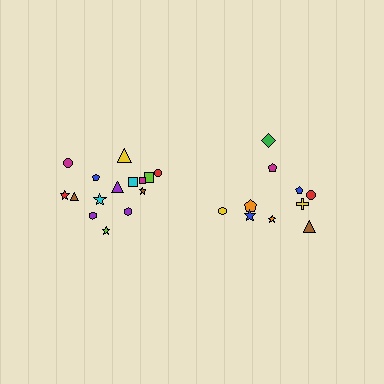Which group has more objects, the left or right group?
The left group.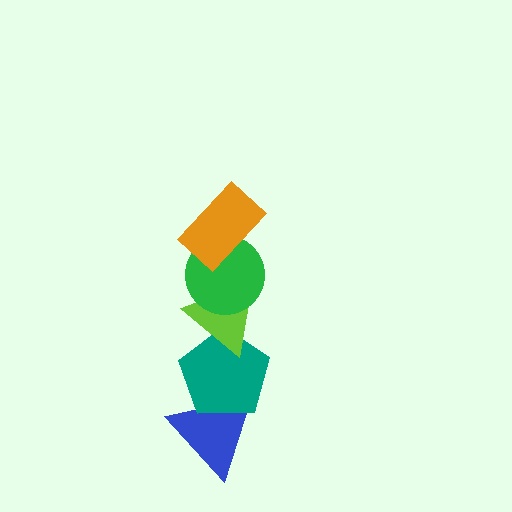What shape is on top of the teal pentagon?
The lime triangle is on top of the teal pentagon.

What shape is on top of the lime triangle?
The green circle is on top of the lime triangle.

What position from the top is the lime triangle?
The lime triangle is 3rd from the top.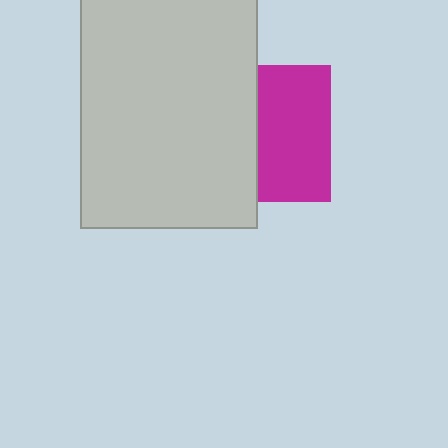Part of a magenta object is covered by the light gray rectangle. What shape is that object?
It is a square.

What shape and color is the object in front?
The object in front is a light gray rectangle.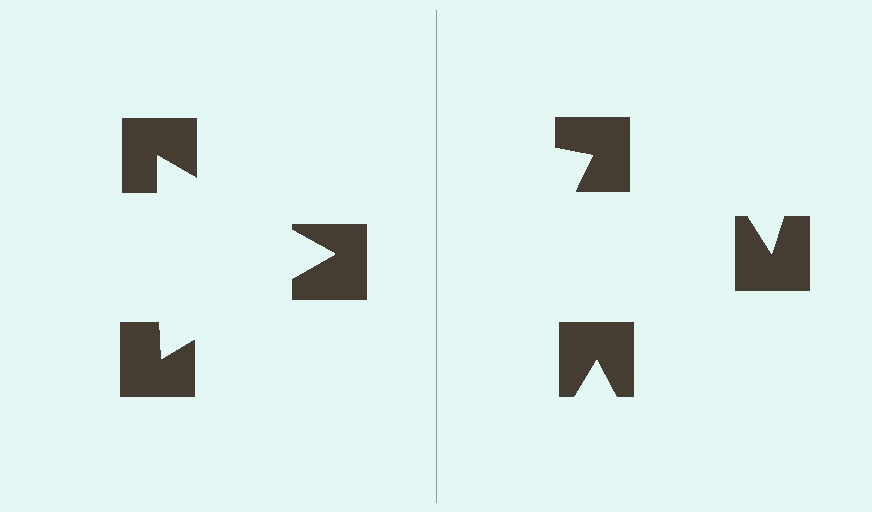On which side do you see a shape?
An illusory triangle appears on the left side. On the right side the wedge cuts are rotated, so no coherent shape forms.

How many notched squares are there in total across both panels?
6 — 3 on each side.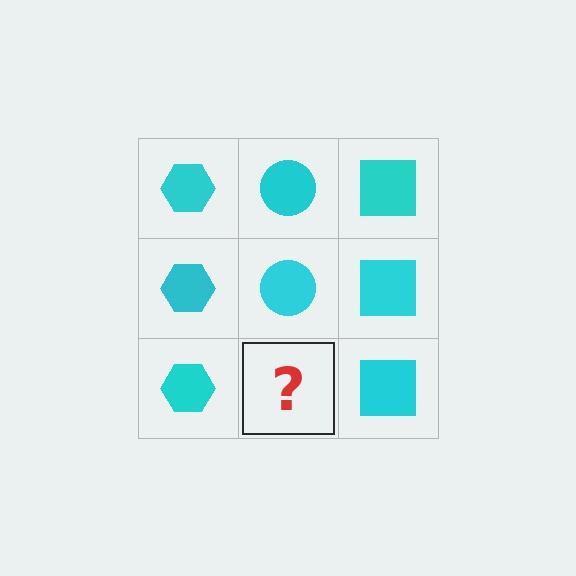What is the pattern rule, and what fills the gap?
The rule is that each column has a consistent shape. The gap should be filled with a cyan circle.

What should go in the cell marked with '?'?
The missing cell should contain a cyan circle.